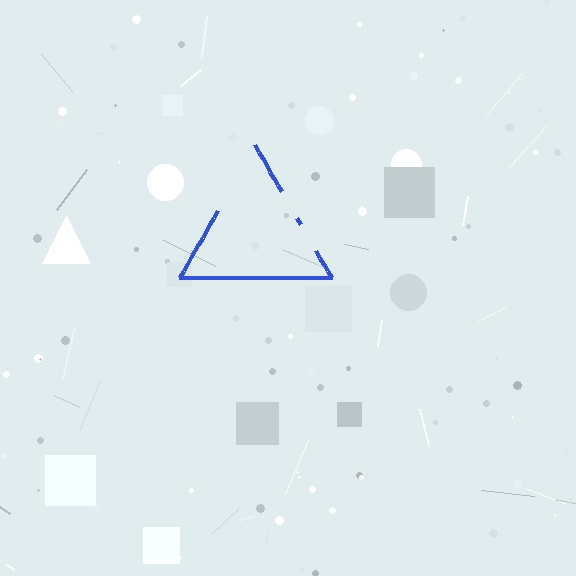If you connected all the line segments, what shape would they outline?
They would outline a triangle.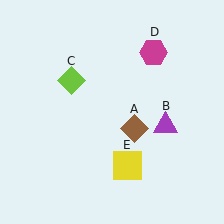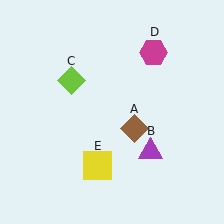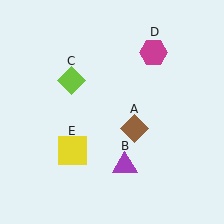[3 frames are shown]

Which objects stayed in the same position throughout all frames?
Brown diamond (object A) and lime diamond (object C) and magenta hexagon (object D) remained stationary.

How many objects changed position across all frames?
2 objects changed position: purple triangle (object B), yellow square (object E).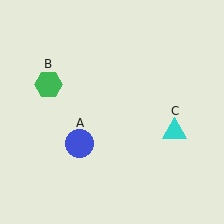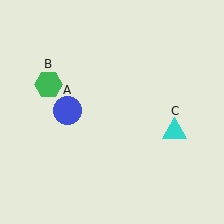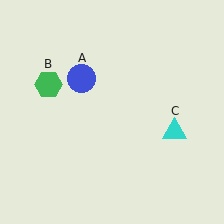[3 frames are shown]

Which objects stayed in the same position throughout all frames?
Green hexagon (object B) and cyan triangle (object C) remained stationary.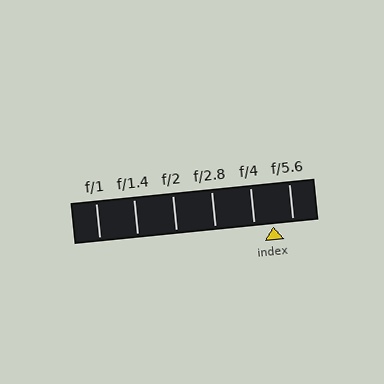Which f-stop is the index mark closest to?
The index mark is closest to f/4.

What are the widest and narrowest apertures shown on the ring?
The widest aperture shown is f/1 and the narrowest is f/5.6.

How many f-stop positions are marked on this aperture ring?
There are 6 f-stop positions marked.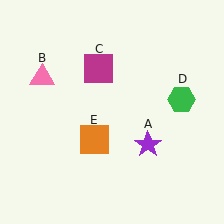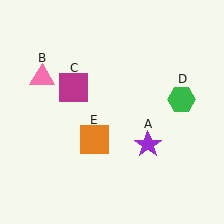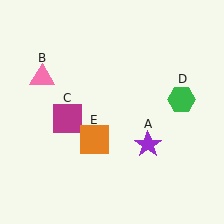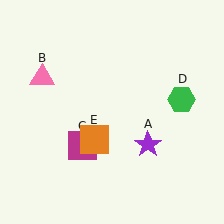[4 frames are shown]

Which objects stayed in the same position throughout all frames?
Purple star (object A) and pink triangle (object B) and green hexagon (object D) and orange square (object E) remained stationary.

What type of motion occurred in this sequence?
The magenta square (object C) rotated counterclockwise around the center of the scene.